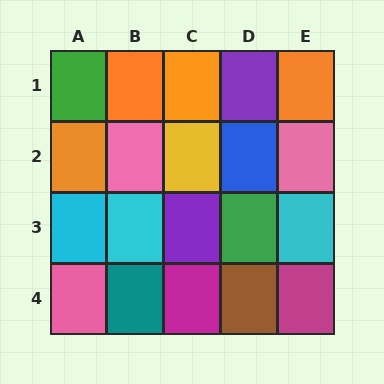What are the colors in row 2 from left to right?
Orange, pink, yellow, blue, pink.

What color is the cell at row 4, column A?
Pink.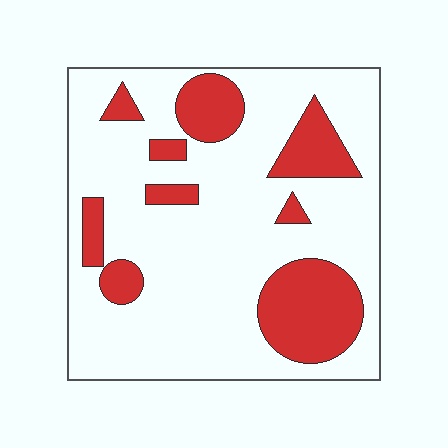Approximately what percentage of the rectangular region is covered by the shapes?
Approximately 25%.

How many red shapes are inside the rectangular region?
9.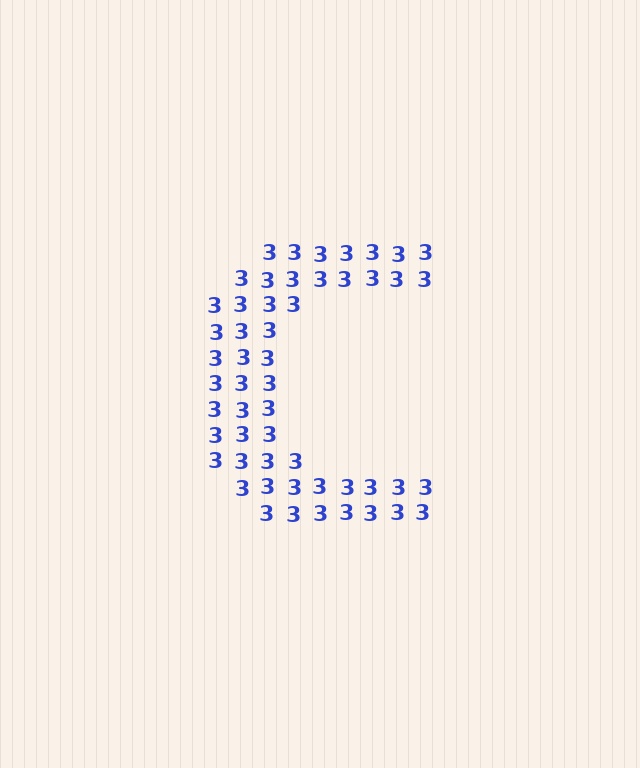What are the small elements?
The small elements are digit 3's.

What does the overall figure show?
The overall figure shows the letter C.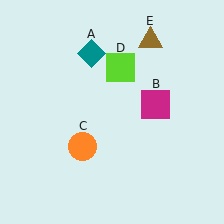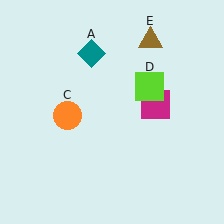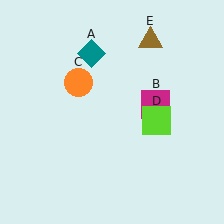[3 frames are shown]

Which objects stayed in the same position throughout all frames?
Teal diamond (object A) and magenta square (object B) and brown triangle (object E) remained stationary.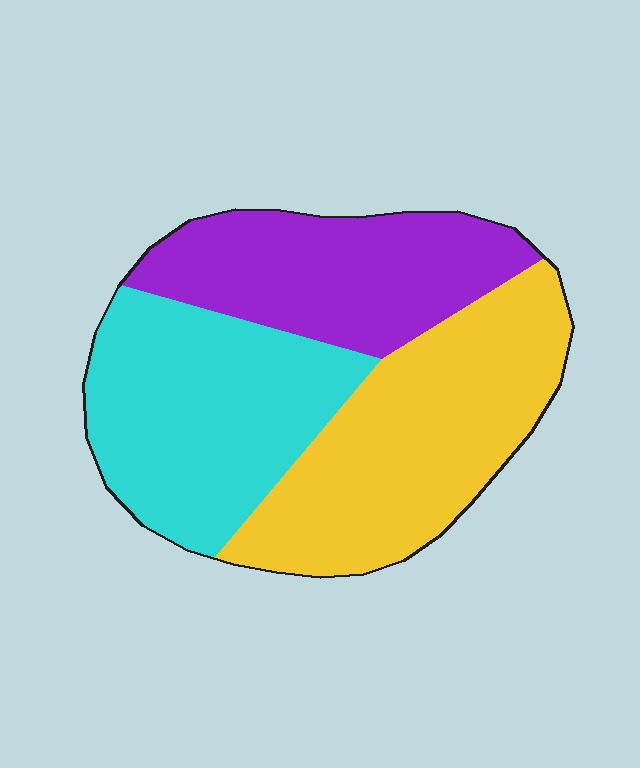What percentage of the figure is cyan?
Cyan covers around 35% of the figure.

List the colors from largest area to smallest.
From largest to smallest: yellow, cyan, purple.